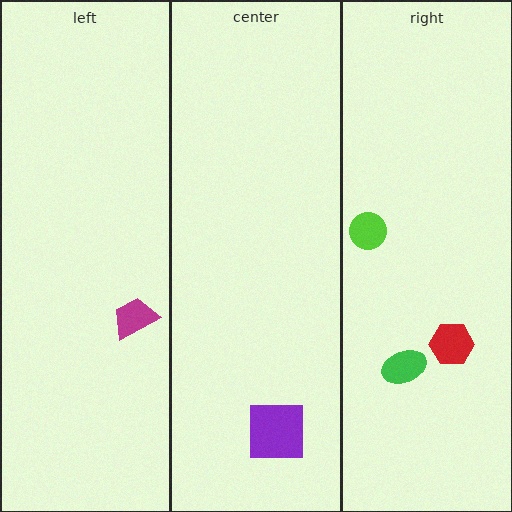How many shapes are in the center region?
1.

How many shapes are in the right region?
3.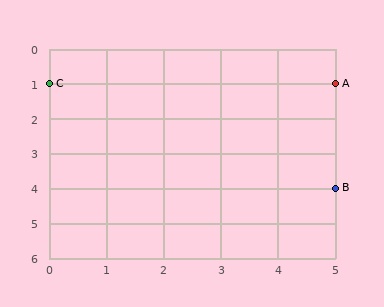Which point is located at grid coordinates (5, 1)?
Point A is at (5, 1).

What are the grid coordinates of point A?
Point A is at grid coordinates (5, 1).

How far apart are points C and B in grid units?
Points C and B are 5 columns and 3 rows apart (about 5.8 grid units diagonally).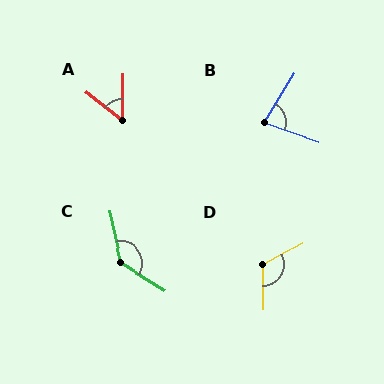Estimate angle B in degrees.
Approximately 78 degrees.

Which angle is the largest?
C, at approximately 134 degrees.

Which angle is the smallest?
A, at approximately 53 degrees.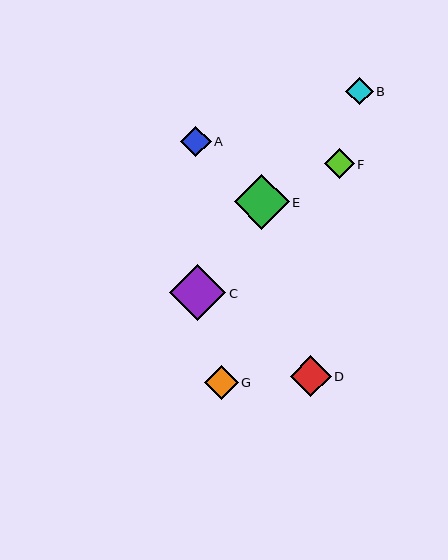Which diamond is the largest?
Diamond C is the largest with a size of approximately 56 pixels.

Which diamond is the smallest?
Diamond B is the smallest with a size of approximately 28 pixels.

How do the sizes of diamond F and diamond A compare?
Diamond F and diamond A are approximately the same size.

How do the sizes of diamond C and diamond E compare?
Diamond C and diamond E are approximately the same size.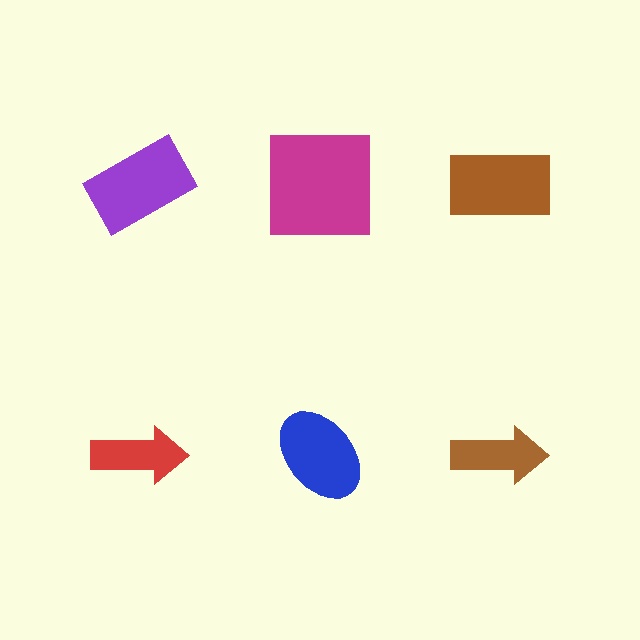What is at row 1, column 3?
A brown rectangle.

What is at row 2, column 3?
A brown arrow.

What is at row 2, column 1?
A red arrow.